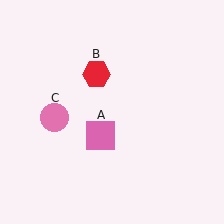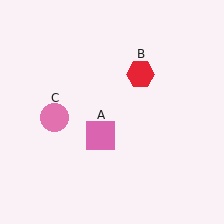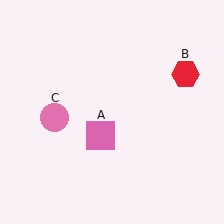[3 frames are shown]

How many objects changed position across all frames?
1 object changed position: red hexagon (object B).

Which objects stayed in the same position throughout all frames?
Pink square (object A) and pink circle (object C) remained stationary.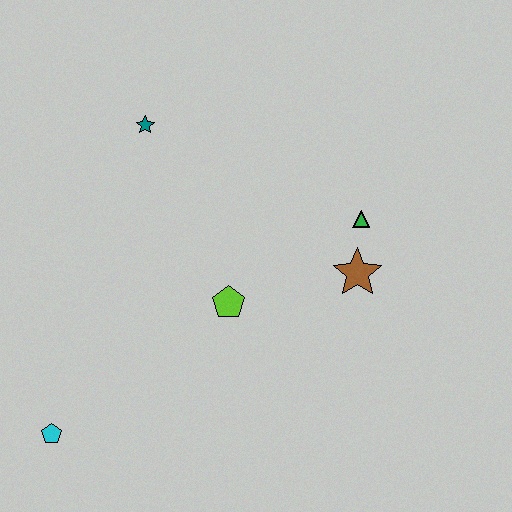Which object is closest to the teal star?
The lime pentagon is closest to the teal star.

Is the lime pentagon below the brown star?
Yes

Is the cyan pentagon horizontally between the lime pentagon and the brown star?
No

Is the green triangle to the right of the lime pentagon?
Yes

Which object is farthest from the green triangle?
The cyan pentagon is farthest from the green triangle.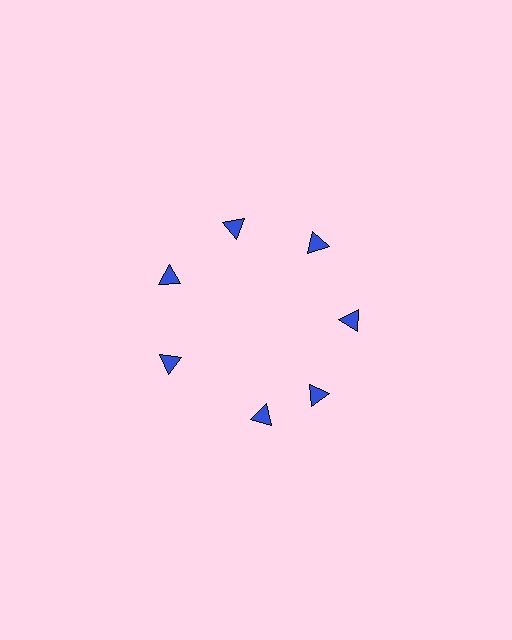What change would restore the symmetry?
The symmetry would be restored by rotating it back into even spacing with its neighbors so that all 7 triangles sit at equal angles and equal distance from the center.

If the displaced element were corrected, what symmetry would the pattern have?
It would have 7-fold rotational symmetry — the pattern would map onto itself every 51 degrees.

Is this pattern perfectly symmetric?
No. The 7 blue triangles are arranged in a ring, but one element near the 6 o'clock position is rotated out of alignment along the ring, breaking the 7-fold rotational symmetry.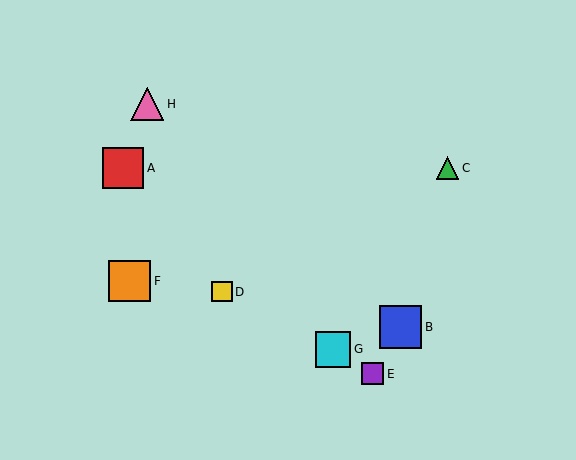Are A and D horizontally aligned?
No, A is at y≈168 and D is at y≈292.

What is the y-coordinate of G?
Object G is at y≈349.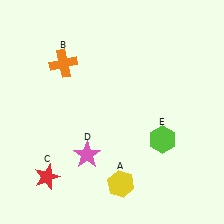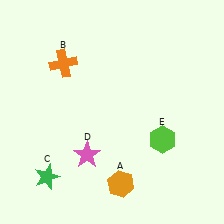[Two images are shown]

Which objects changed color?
A changed from yellow to orange. C changed from red to green.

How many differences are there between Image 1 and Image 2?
There are 2 differences between the two images.